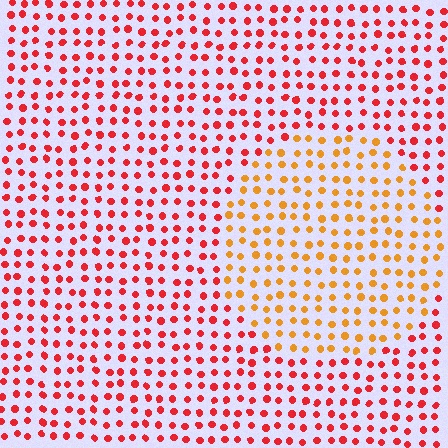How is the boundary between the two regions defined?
The boundary is defined purely by a slight shift in hue (about 39 degrees). Spacing, size, and orientation are identical on both sides.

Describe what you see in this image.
The image is filled with small red elements in a uniform arrangement. A circle-shaped region is visible where the elements are tinted to a slightly different hue, forming a subtle color boundary.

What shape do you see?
I see a circle.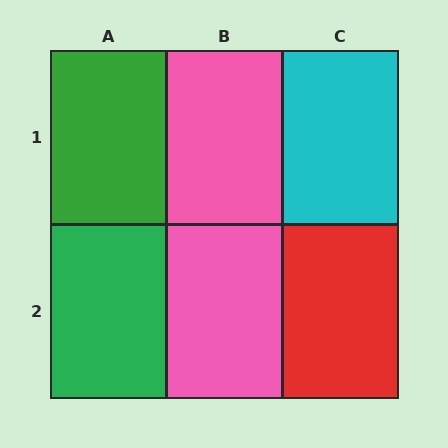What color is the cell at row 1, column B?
Pink.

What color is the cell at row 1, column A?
Green.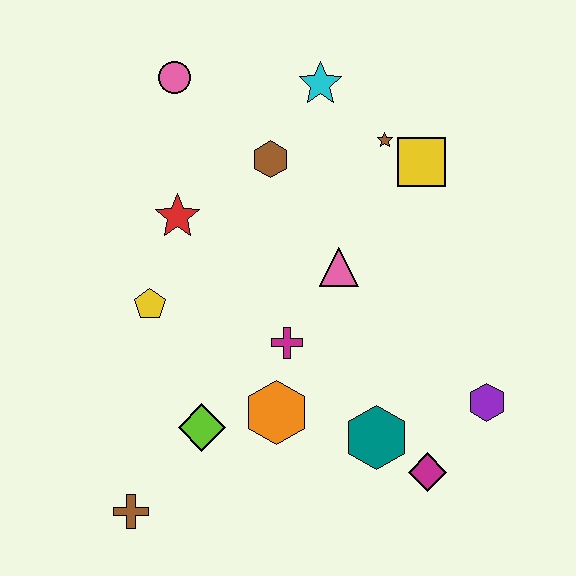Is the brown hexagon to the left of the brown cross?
No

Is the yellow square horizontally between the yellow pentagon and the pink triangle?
No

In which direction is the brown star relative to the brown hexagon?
The brown star is to the right of the brown hexagon.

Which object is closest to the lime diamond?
The orange hexagon is closest to the lime diamond.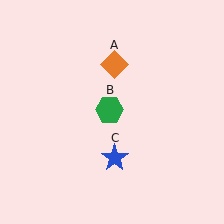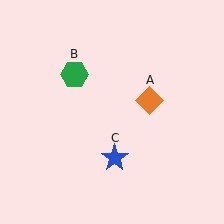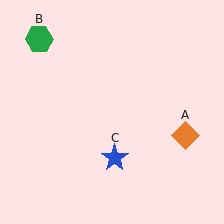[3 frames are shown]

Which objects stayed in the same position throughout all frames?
Blue star (object C) remained stationary.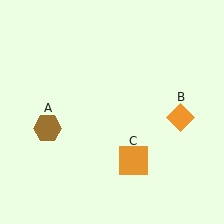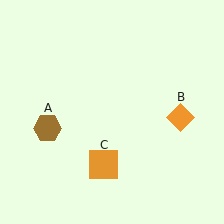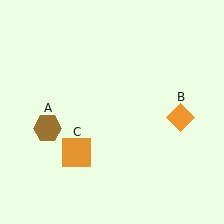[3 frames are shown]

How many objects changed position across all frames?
1 object changed position: orange square (object C).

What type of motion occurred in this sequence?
The orange square (object C) rotated clockwise around the center of the scene.